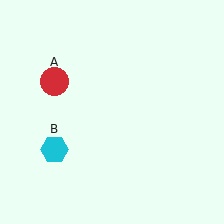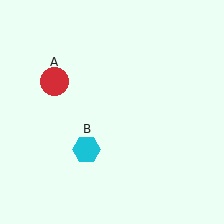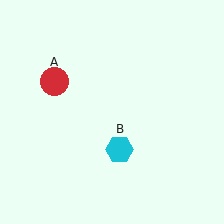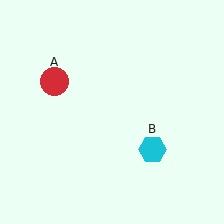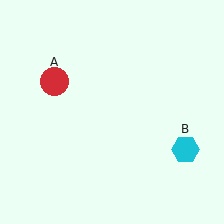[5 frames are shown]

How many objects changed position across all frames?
1 object changed position: cyan hexagon (object B).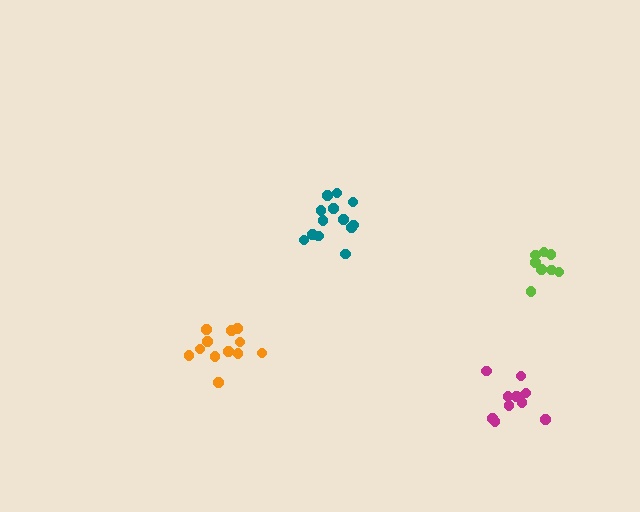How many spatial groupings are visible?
There are 4 spatial groupings.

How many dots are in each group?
Group 1: 12 dots, Group 2: 8 dots, Group 3: 13 dots, Group 4: 11 dots (44 total).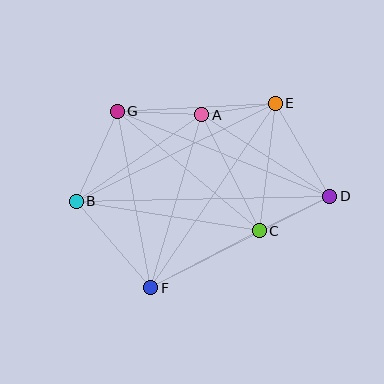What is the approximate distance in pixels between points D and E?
The distance between D and E is approximately 108 pixels.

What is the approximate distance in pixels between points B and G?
The distance between B and G is approximately 99 pixels.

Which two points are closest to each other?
Points A and E are closest to each other.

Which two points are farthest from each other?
Points B and D are farthest from each other.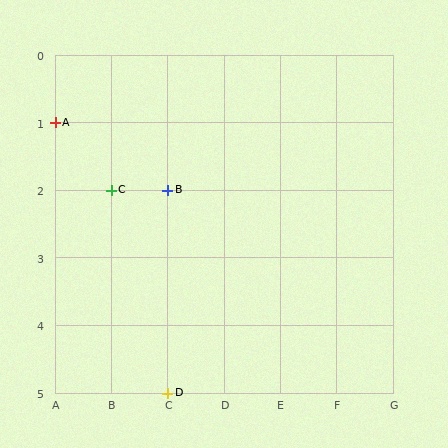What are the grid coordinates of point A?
Point A is at grid coordinates (A, 1).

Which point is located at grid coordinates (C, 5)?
Point D is at (C, 5).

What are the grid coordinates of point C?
Point C is at grid coordinates (B, 2).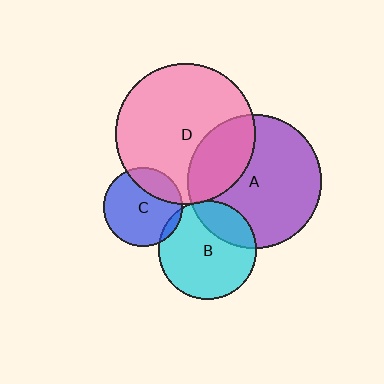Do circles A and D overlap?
Yes.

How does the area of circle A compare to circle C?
Approximately 2.9 times.